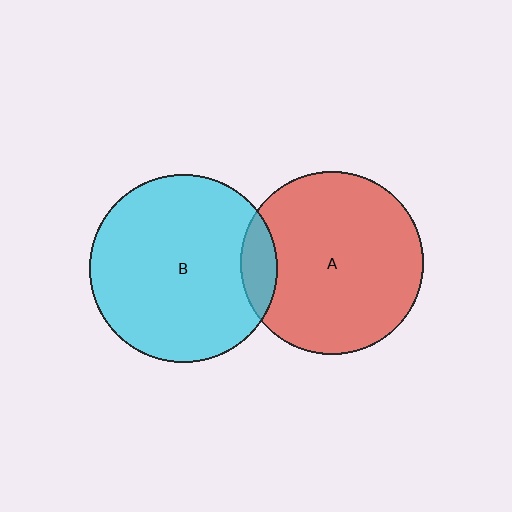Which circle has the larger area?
Circle B (cyan).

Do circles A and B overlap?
Yes.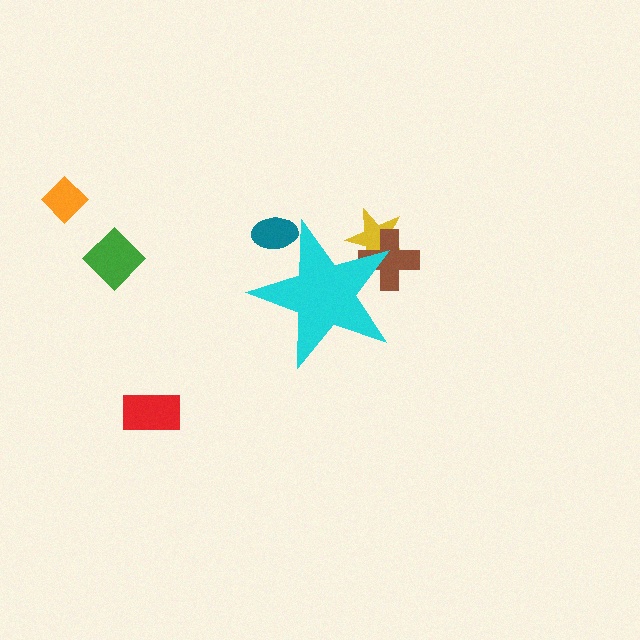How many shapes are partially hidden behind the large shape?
3 shapes are partially hidden.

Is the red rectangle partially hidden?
No, the red rectangle is fully visible.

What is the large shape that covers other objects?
A cyan star.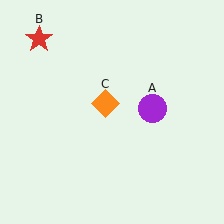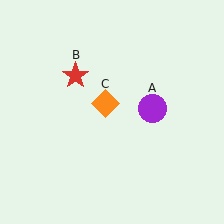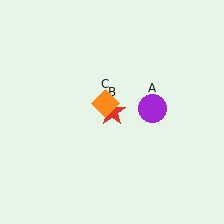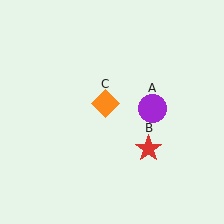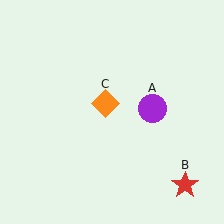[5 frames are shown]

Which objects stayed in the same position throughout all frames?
Purple circle (object A) and orange diamond (object C) remained stationary.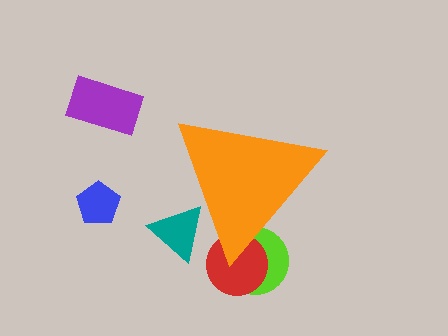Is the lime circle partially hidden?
Yes, the lime circle is partially hidden behind the orange triangle.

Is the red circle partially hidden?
Yes, the red circle is partially hidden behind the orange triangle.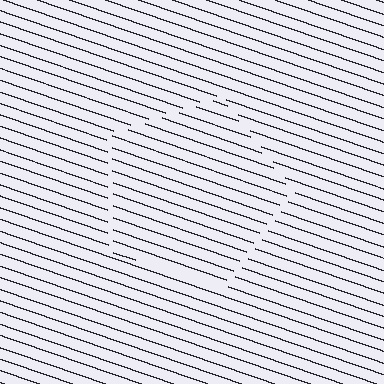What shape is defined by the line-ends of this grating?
An illusory pentagon. The interior of the shape contains the same grating, shifted by half a period — the contour is defined by the phase discontinuity where line-ends from the inner and outer gratings abut.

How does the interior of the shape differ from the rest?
The interior of the shape contains the same grating, shifted by half a period — the contour is defined by the phase discontinuity where line-ends from the inner and outer gratings abut.